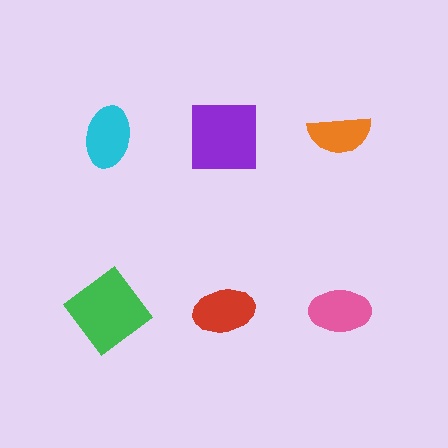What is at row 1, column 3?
An orange semicircle.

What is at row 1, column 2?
A purple square.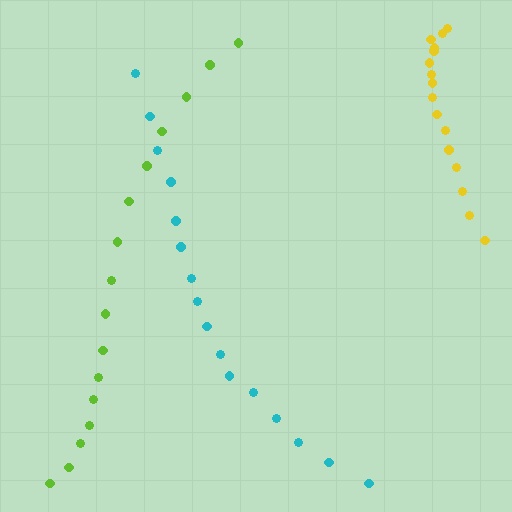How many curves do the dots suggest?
There are 3 distinct paths.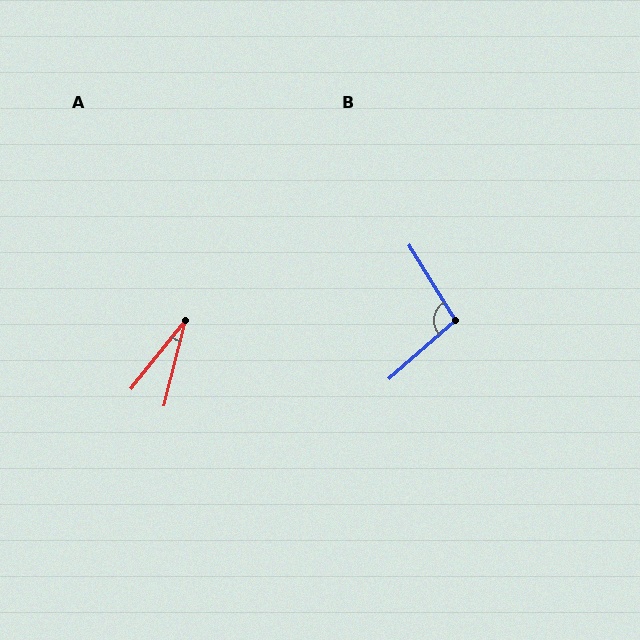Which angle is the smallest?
A, at approximately 24 degrees.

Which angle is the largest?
B, at approximately 100 degrees.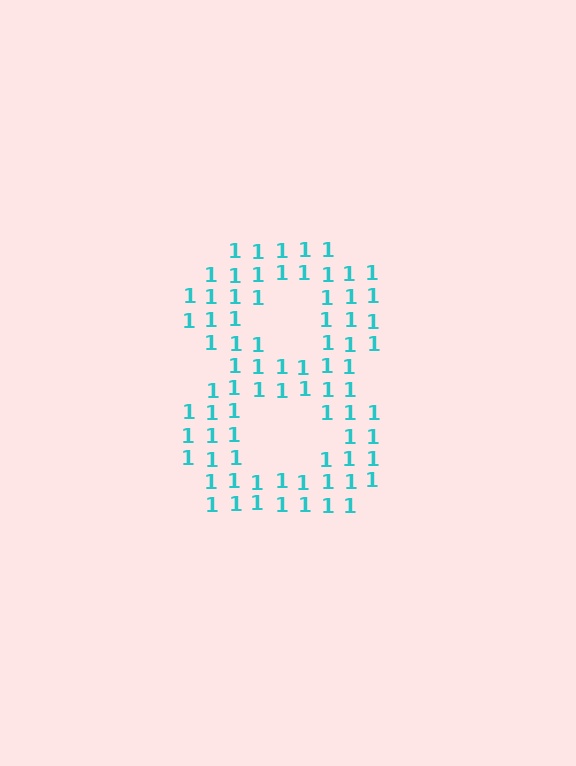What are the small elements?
The small elements are digit 1's.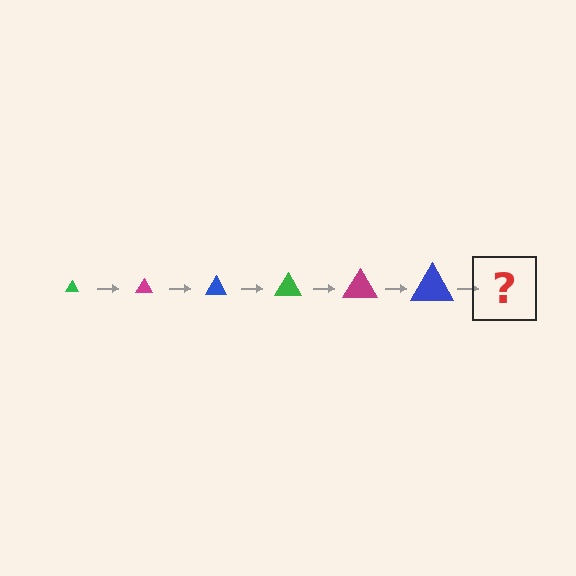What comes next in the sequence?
The next element should be a green triangle, larger than the previous one.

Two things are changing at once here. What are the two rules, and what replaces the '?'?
The two rules are that the triangle grows larger each step and the color cycles through green, magenta, and blue. The '?' should be a green triangle, larger than the previous one.